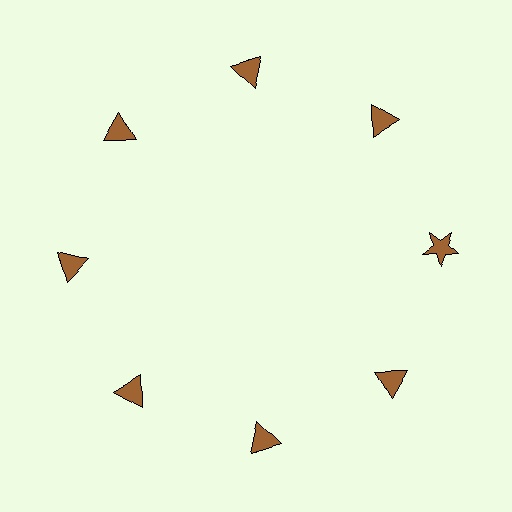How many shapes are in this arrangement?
There are 8 shapes arranged in a ring pattern.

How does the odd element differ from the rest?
It has a different shape: star instead of triangle.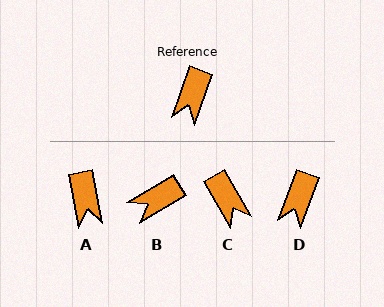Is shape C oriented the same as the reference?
No, it is off by about 50 degrees.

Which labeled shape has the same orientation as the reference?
D.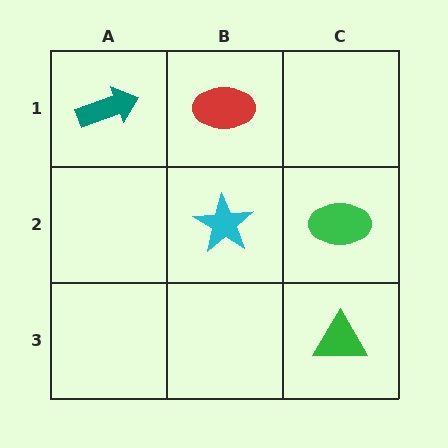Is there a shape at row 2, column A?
No, that cell is empty.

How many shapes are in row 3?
1 shape.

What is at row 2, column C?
A green ellipse.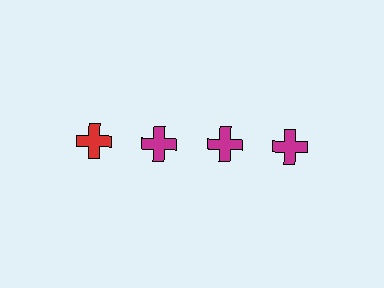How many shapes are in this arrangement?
There are 4 shapes arranged in a grid pattern.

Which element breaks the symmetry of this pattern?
The red cross in the top row, leftmost column breaks the symmetry. All other shapes are magenta crosses.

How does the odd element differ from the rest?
It has a different color: red instead of magenta.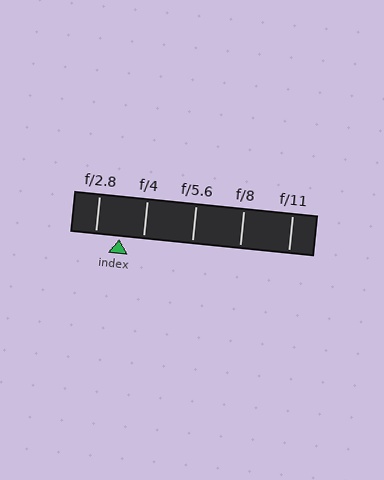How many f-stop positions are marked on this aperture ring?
There are 5 f-stop positions marked.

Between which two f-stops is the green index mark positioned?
The index mark is between f/2.8 and f/4.